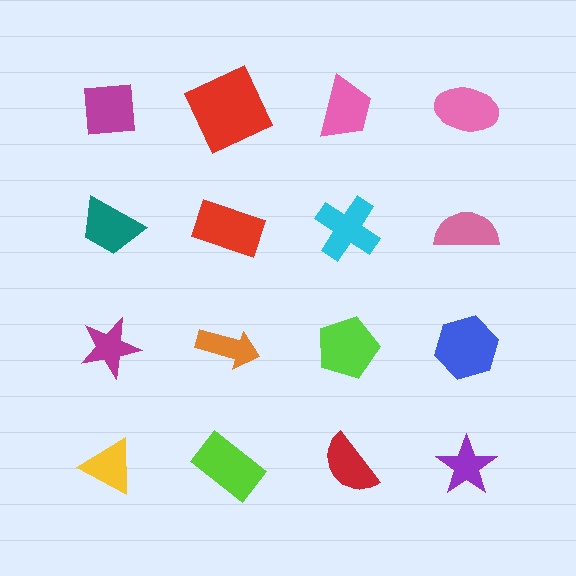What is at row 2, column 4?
A pink semicircle.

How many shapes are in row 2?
4 shapes.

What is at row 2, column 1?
A teal trapezoid.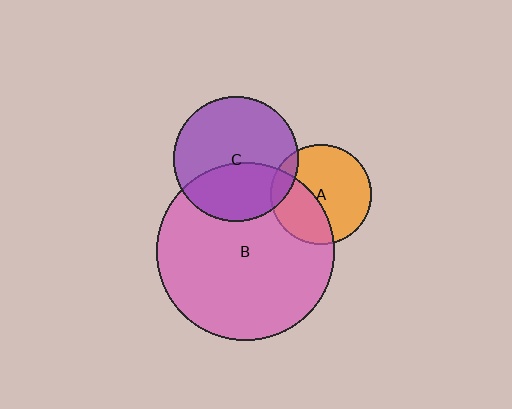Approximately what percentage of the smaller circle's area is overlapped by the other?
Approximately 10%.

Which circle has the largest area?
Circle B (pink).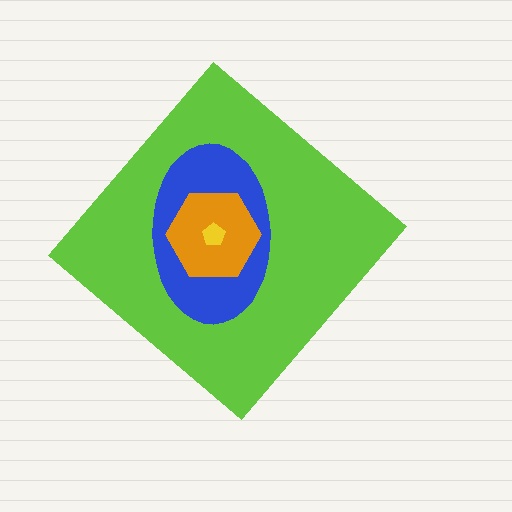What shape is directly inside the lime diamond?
The blue ellipse.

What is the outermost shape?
The lime diamond.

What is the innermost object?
The yellow pentagon.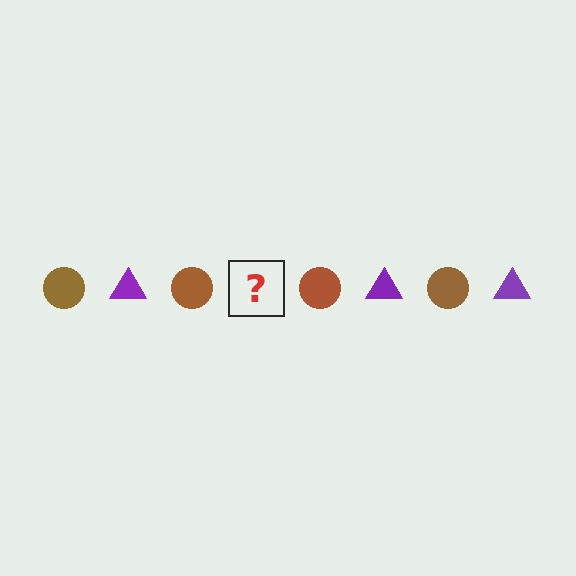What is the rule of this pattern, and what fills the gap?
The rule is that the pattern alternates between brown circle and purple triangle. The gap should be filled with a purple triangle.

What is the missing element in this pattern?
The missing element is a purple triangle.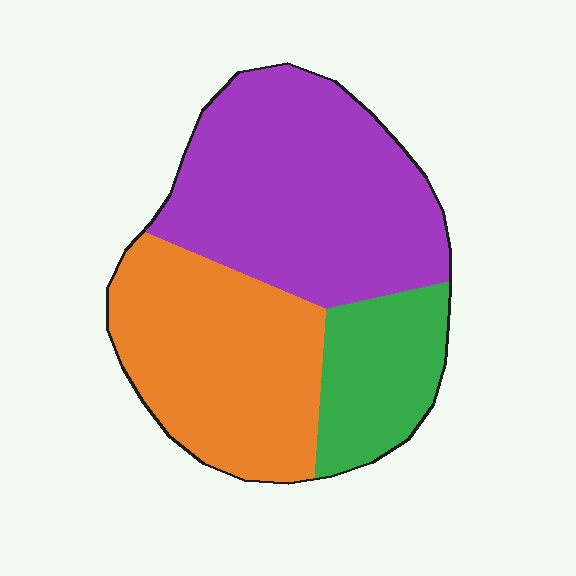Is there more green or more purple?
Purple.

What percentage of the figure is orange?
Orange covers about 35% of the figure.